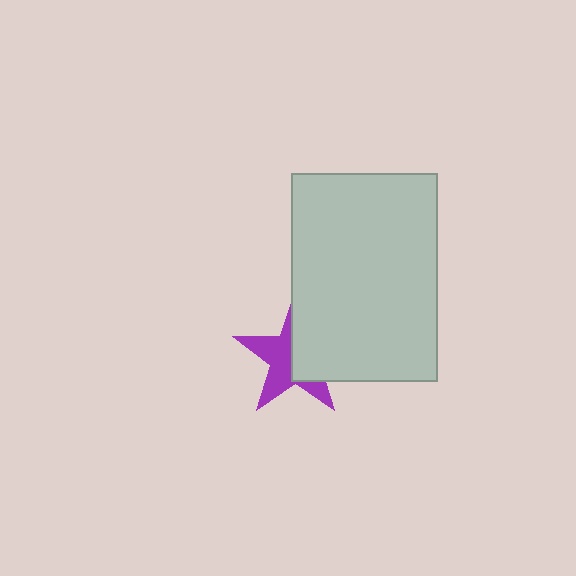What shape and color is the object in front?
The object in front is a light gray rectangle.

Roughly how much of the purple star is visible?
About half of it is visible (roughly 53%).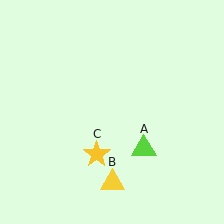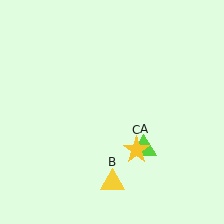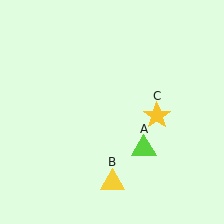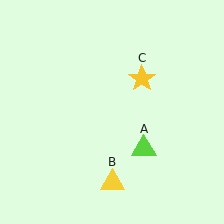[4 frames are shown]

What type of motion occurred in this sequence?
The yellow star (object C) rotated counterclockwise around the center of the scene.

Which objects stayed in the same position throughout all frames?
Lime triangle (object A) and yellow triangle (object B) remained stationary.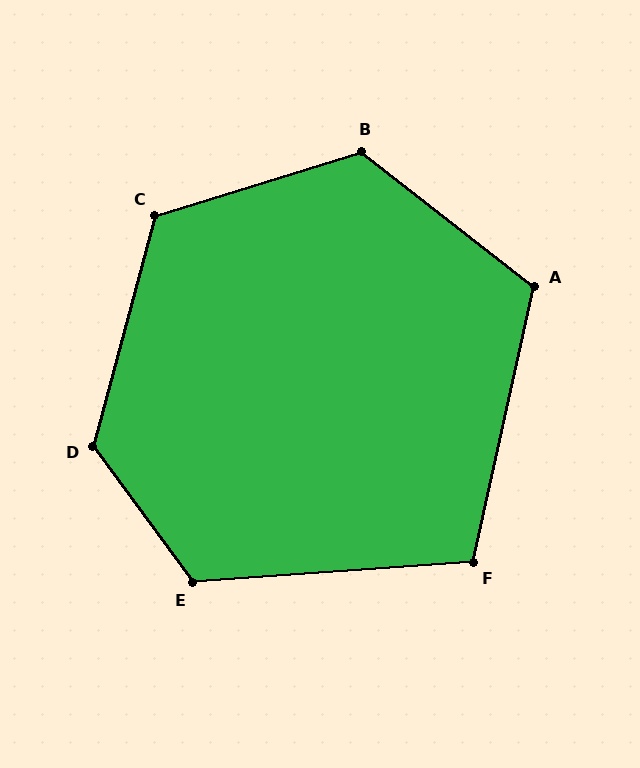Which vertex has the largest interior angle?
D, at approximately 129 degrees.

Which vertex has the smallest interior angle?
F, at approximately 106 degrees.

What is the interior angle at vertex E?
Approximately 122 degrees (obtuse).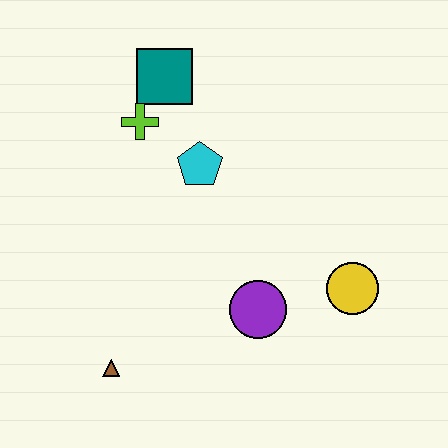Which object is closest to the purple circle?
The yellow circle is closest to the purple circle.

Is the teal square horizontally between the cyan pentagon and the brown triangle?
Yes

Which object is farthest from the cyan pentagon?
The brown triangle is farthest from the cyan pentagon.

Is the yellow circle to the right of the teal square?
Yes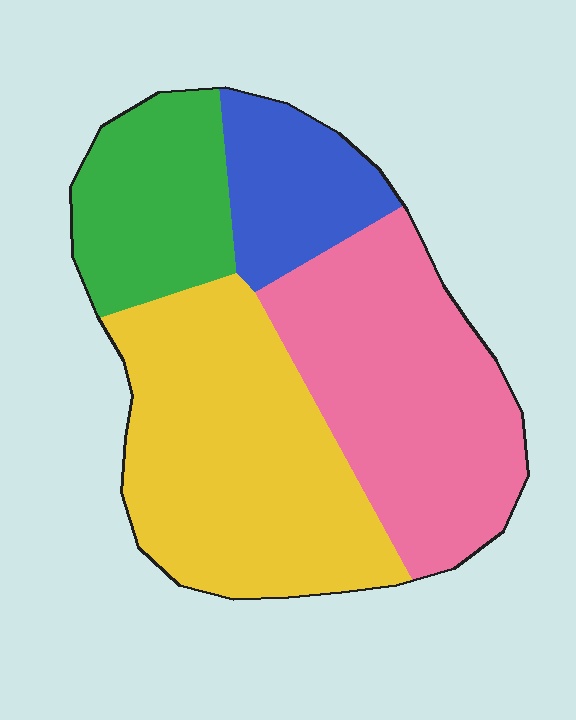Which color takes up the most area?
Yellow, at roughly 35%.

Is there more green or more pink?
Pink.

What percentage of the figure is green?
Green takes up about one sixth (1/6) of the figure.